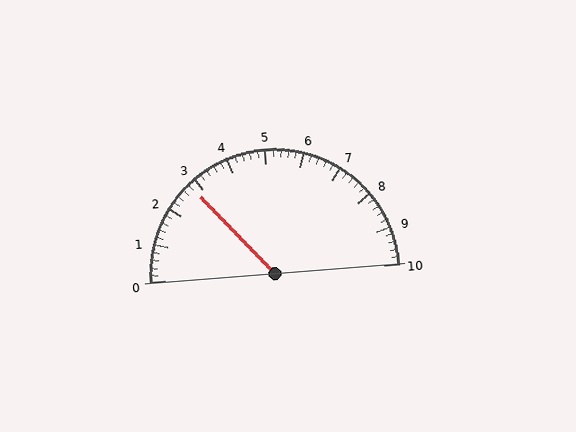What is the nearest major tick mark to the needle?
The nearest major tick mark is 3.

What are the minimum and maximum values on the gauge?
The gauge ranges from 0 to 10.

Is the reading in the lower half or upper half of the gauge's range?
The reading is in the lower half of the range (0 to 10).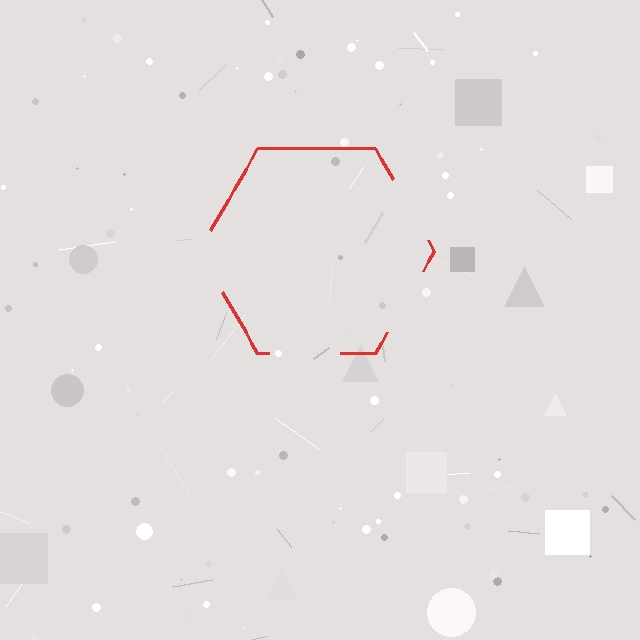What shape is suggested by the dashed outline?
The dashed outline suggests a hexagon.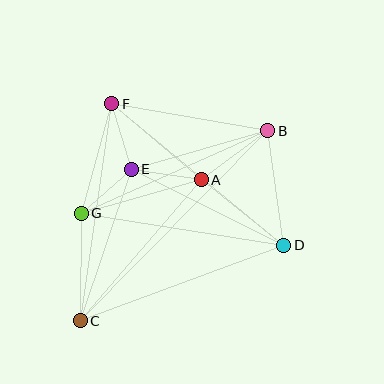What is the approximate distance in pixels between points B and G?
The distance between B and G is approximately 204 pixels.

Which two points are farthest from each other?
Points B and C are farthest from each other.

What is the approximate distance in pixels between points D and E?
The distance between D and E is approximately 171 pixels.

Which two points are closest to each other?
Points E and G are closest to each other.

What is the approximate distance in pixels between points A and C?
The distance between A and C is approximately 186 pixels.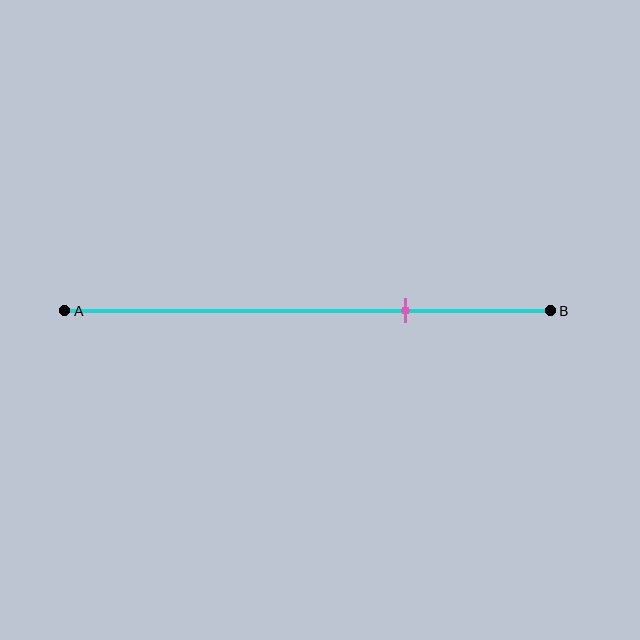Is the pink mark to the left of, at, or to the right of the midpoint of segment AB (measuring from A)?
The pink mark is to the right of the midpoint of segment AB.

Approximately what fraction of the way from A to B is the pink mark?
The pink mark is approximately 70% of the way from A to B.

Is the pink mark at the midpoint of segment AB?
No, the mark is at about 70% from A, not at the 50% midpoint.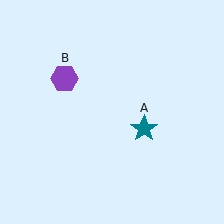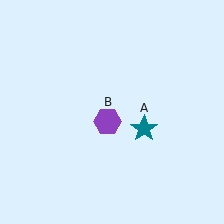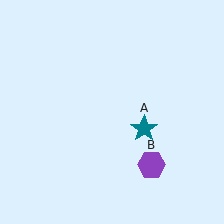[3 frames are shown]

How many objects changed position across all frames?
1 object changed position: purple hexagon (object B).